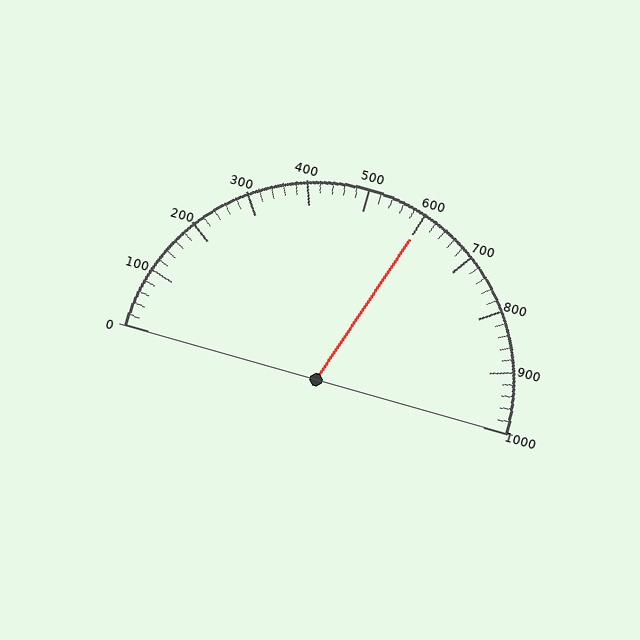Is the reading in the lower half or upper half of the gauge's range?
The reading is in the upper half of the range (0 to 1000).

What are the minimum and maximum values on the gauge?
The gauge ranges from 0 to 1000.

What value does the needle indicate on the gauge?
The needle indicates approximately 600.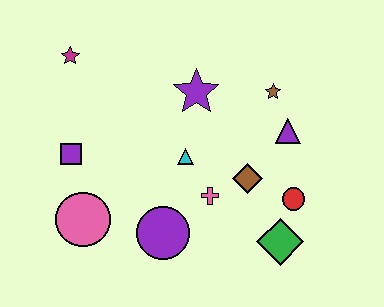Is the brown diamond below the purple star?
Yes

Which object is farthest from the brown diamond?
The magenta star is farthest from the brown diamond.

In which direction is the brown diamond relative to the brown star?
The brown diamond is below the brown star.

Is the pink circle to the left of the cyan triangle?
Yes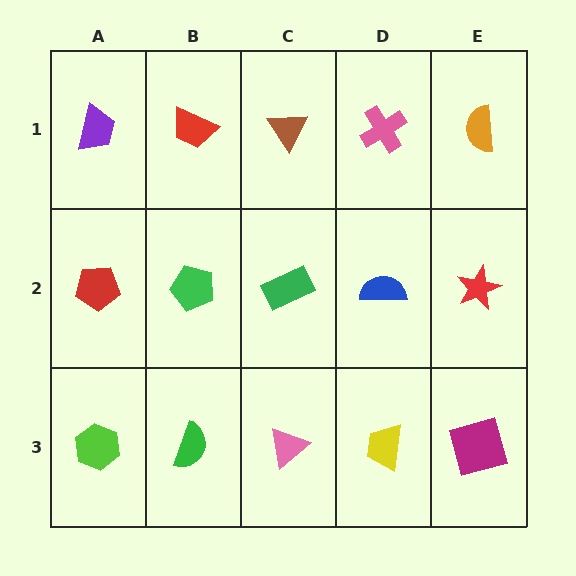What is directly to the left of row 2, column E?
A blue semicircle.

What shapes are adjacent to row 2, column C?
A brown triangle (row 1, column C), a pink triangle (row 3, column C), a green pentagon (row 2, column B), a blue semicircle (row 2, column D).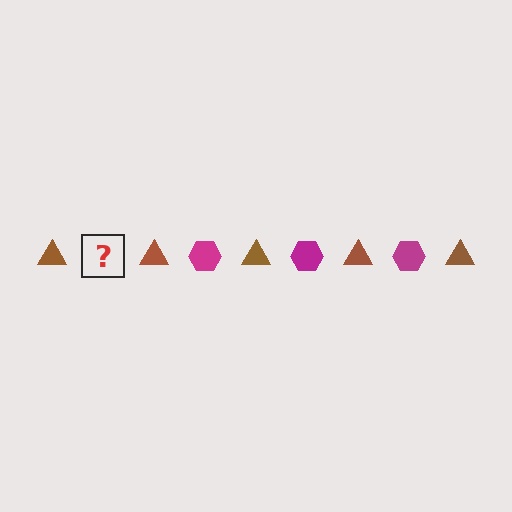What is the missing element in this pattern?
The missing element is a magenta hexagon.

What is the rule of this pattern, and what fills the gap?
The rule is that the pattern alternates between brown triangle and magenta hexagon. The gap should be filled with a magenta hexagon.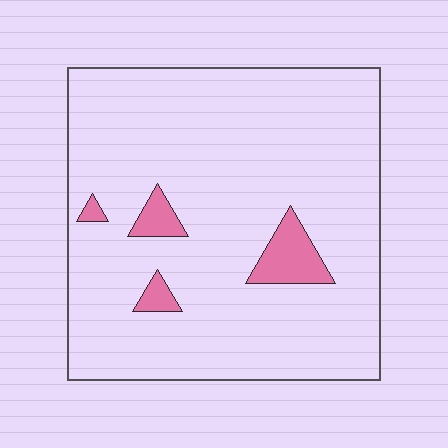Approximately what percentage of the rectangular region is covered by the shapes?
Approximately 5%.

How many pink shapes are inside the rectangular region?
4.